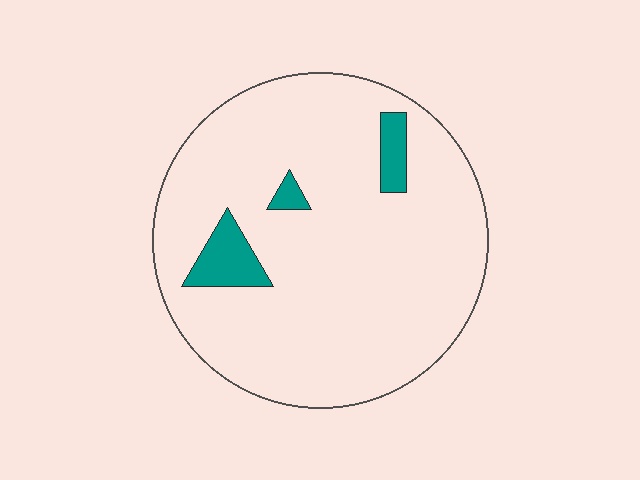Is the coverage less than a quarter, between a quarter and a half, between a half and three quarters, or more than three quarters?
Less than a quarter.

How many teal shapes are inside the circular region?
3.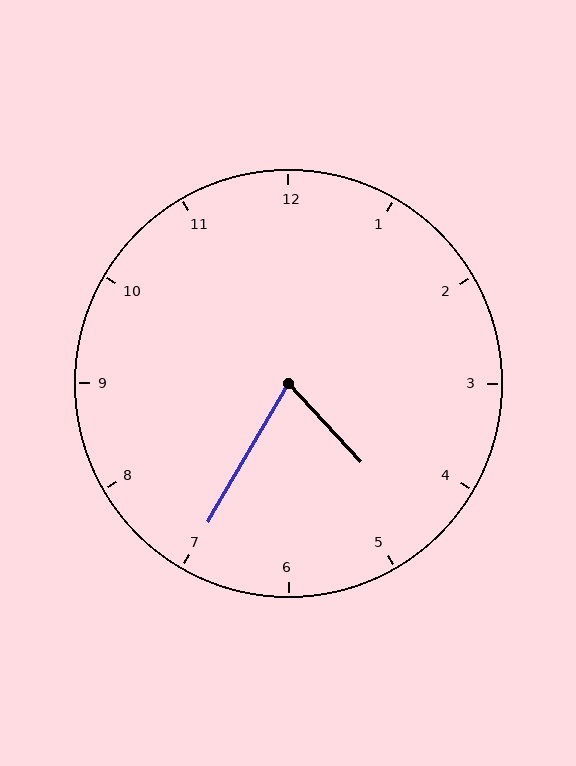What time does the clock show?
4:35.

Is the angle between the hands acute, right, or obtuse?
It is acute.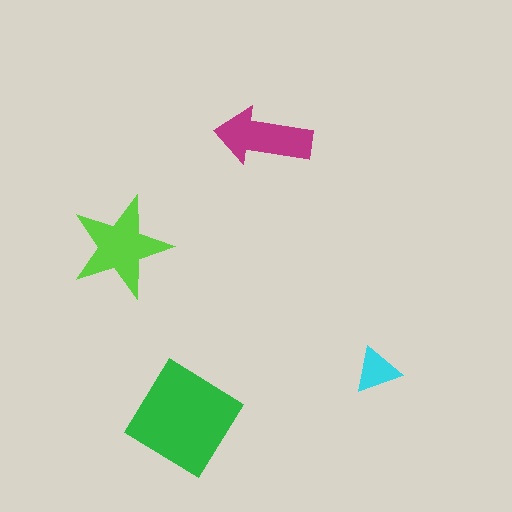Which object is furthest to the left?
The lime star is leftmost.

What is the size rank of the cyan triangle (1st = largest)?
4th.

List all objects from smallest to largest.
The cyan triangle, the magenta arrow, the lime star, the green diamond.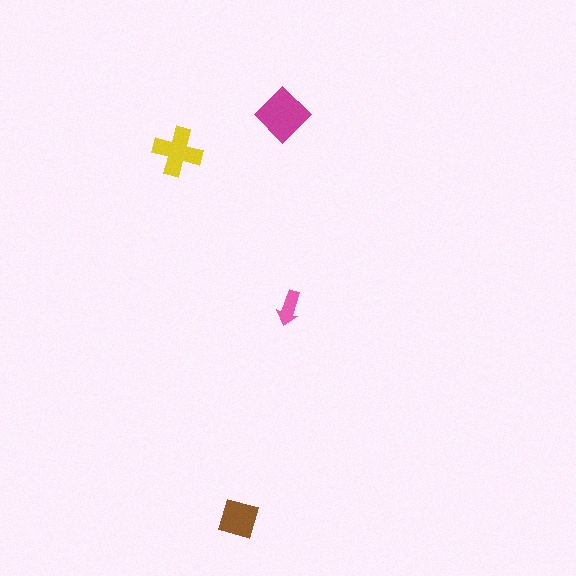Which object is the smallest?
The pink arrow.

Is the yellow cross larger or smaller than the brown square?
Larger.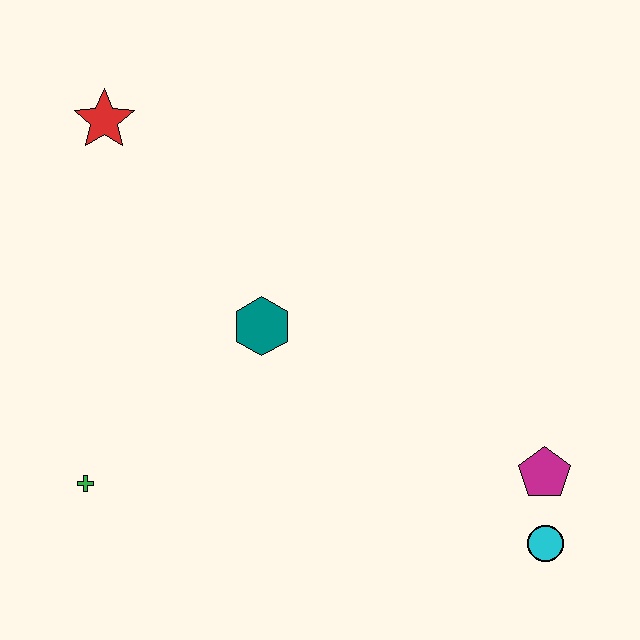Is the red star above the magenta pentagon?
Yes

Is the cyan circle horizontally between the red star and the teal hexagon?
No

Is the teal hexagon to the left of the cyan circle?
Yes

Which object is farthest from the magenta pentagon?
The red star is farthest from the magenta pentagon.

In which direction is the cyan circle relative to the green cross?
The cyan circle is to the right of the green cross.